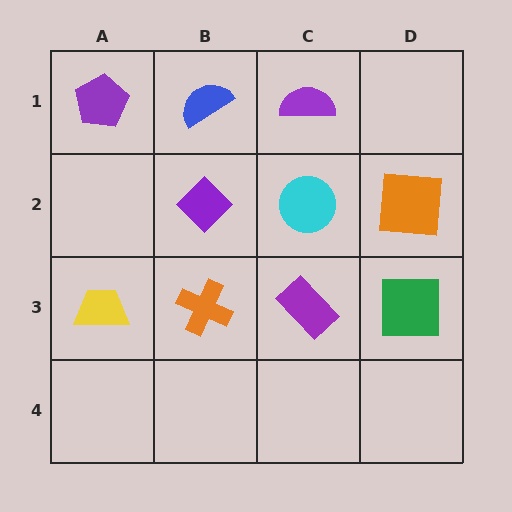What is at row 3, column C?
A purple rectangle.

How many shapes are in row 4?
0 shapes.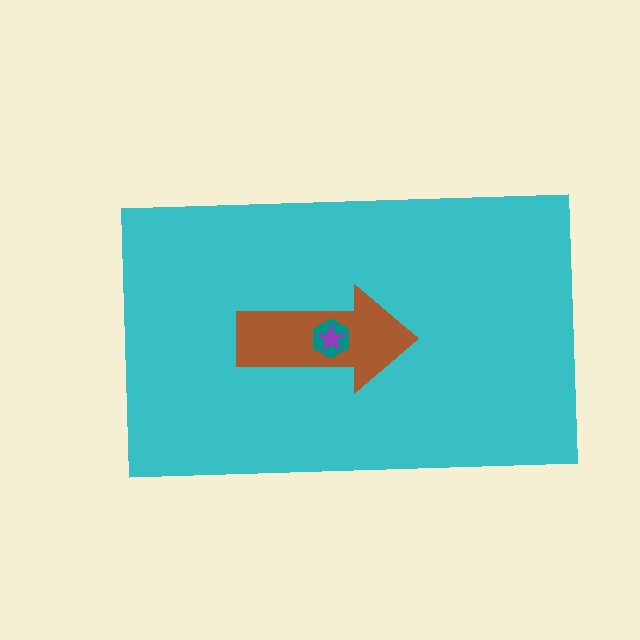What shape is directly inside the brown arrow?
The teal hexagon.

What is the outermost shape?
The cyan rectangle.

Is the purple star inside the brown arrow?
Yes.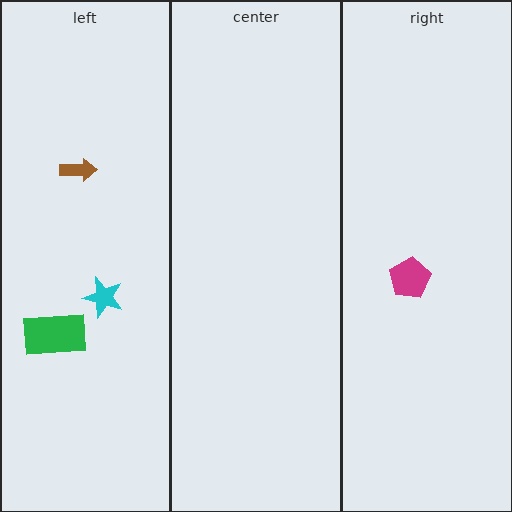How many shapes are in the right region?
1.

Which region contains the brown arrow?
The left region.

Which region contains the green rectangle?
The left region.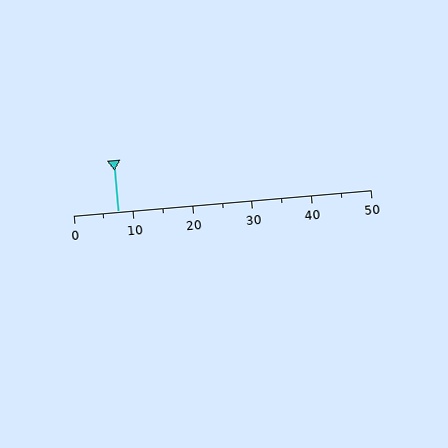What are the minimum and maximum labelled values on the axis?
The axis runs from 0 to 50.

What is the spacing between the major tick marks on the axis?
The major ticks are spaced 10 apart.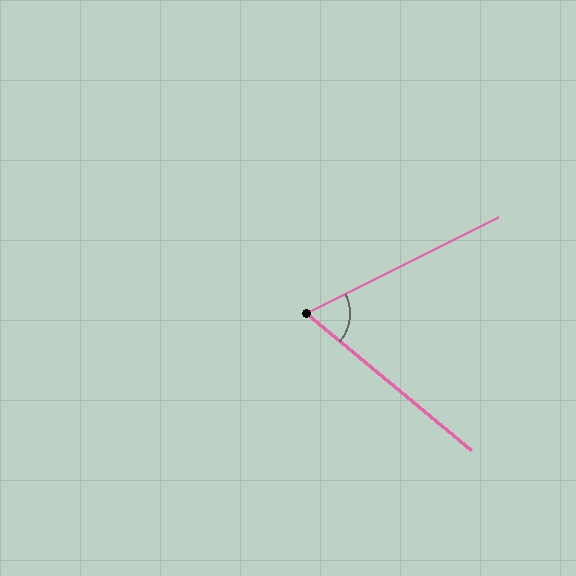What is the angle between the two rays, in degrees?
Approximately 66 degrees.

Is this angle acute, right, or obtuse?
It is acute.